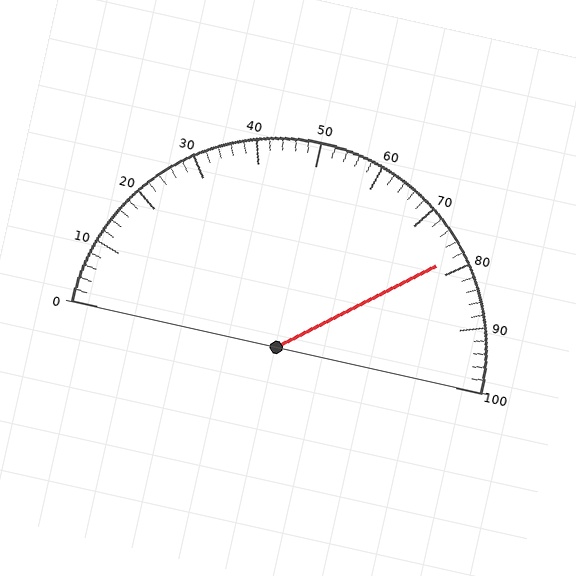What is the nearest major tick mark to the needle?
The nearest major tick mark is 80.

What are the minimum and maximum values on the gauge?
The gauge ranges from 0 to 100.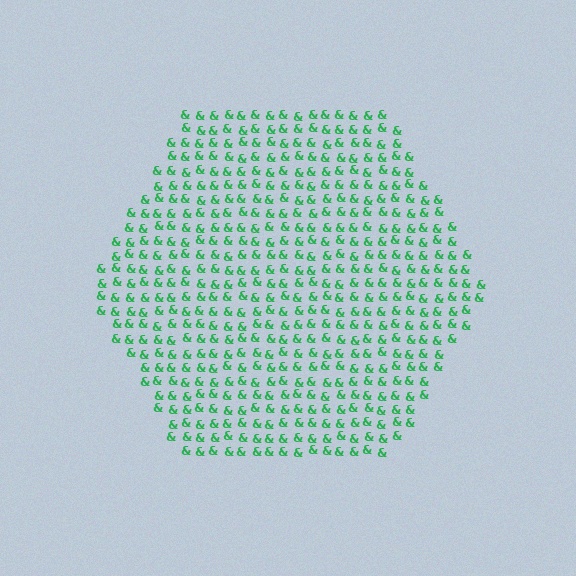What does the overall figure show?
The overall figure shows a hexagon.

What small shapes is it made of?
It is made of small ampersands.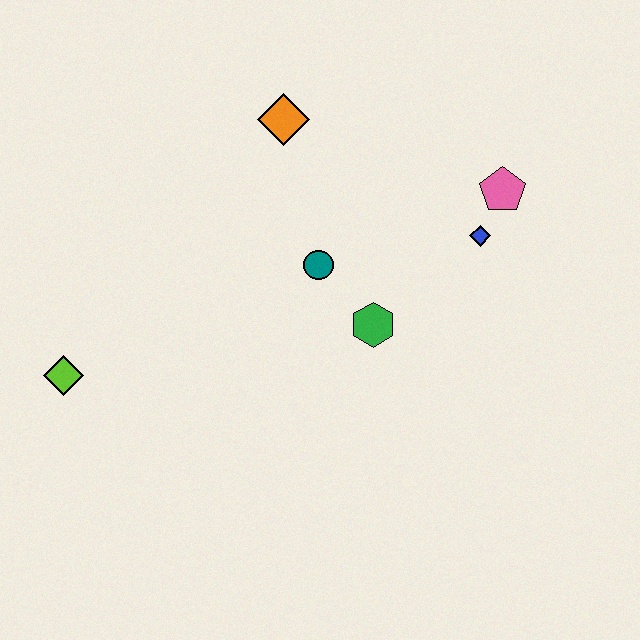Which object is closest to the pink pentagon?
The blue diamond is closest to the pink pentagon.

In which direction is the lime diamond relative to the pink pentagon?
The lime diamond is to the left of the pink pentagon.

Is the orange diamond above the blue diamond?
Yes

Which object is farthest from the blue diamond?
The lime diamond is farthest from the blue diamond.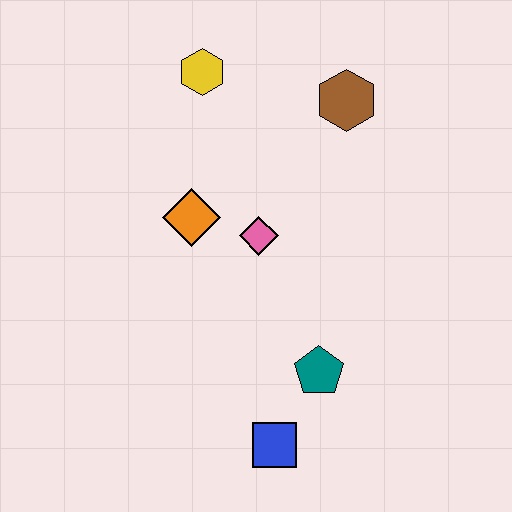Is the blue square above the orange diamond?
No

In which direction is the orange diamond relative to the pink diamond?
The orange diamond is to the left of the pink diamond.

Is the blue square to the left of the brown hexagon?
Yes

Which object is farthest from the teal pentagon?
The yellow hexagon is farthest from the teal pentagon.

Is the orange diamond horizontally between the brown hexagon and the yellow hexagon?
No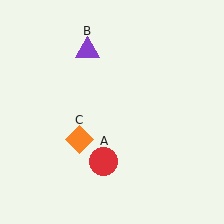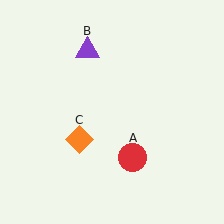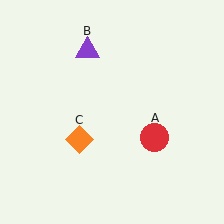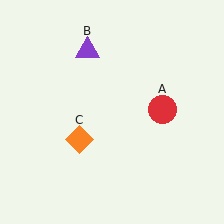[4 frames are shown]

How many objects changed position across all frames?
1 object changed position: red circle (object A).